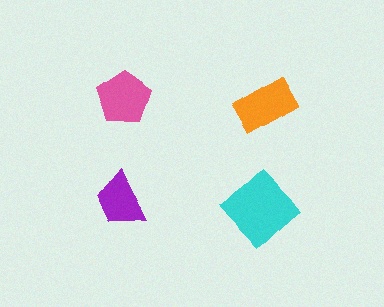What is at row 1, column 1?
A pink pentagon.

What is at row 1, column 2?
An orange rectangle.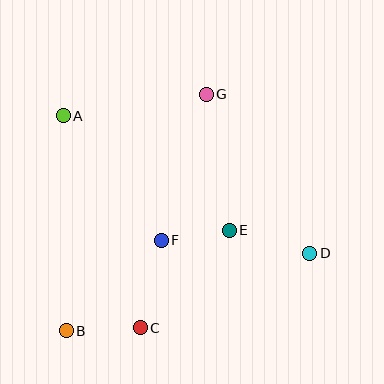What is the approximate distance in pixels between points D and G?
The distance between D and G is approximately 190 pixels.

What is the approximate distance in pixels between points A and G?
The distance between A and G is approximately 145 pixels.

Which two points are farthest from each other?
Points A and D are farthest from each other.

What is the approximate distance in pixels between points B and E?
The distance between B and E is approximately 192 pixels.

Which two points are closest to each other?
Points E and F are closest to each other.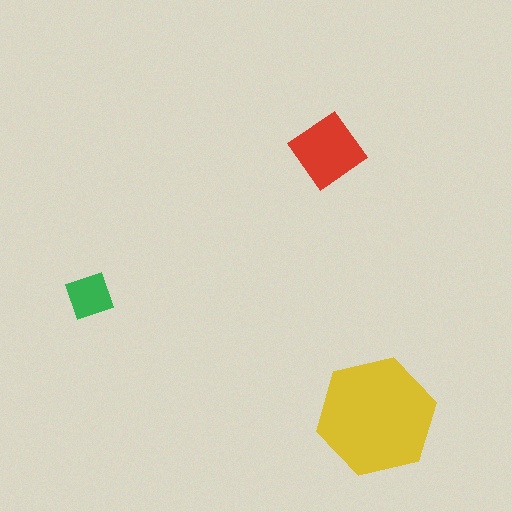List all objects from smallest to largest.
The green square, the red diamond, the yellow hexagon.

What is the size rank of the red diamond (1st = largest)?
2nd.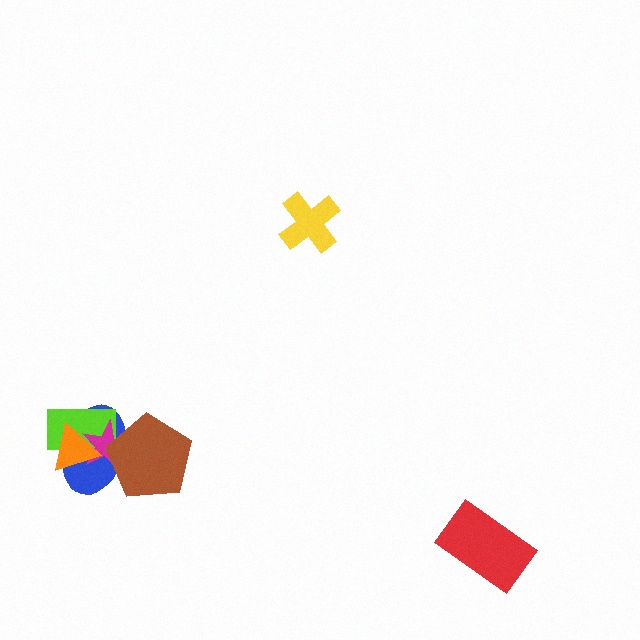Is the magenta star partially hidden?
Yes, it is partially covered by another shape.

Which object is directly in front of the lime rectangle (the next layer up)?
The magenta star is directly in front of the lime rectangle.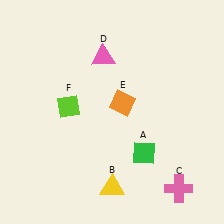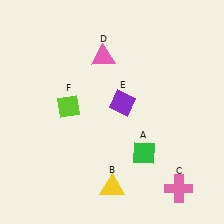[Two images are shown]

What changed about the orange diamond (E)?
In Image 1, E is orange. In Image 2, it changed to purple.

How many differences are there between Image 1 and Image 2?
There is 1 difference between the two images.